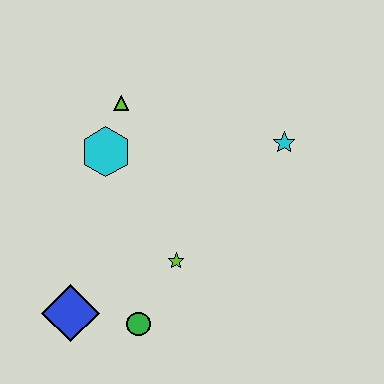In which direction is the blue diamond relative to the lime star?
The blue diamond is to the left of the lime star.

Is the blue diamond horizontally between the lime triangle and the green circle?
No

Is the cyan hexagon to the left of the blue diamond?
No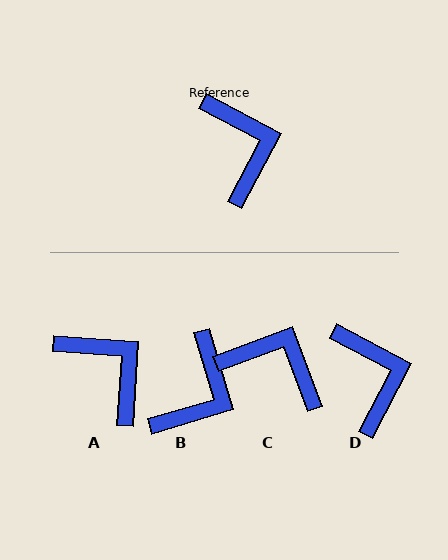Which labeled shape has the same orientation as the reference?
D.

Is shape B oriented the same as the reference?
No, it is off by about 46 degrees.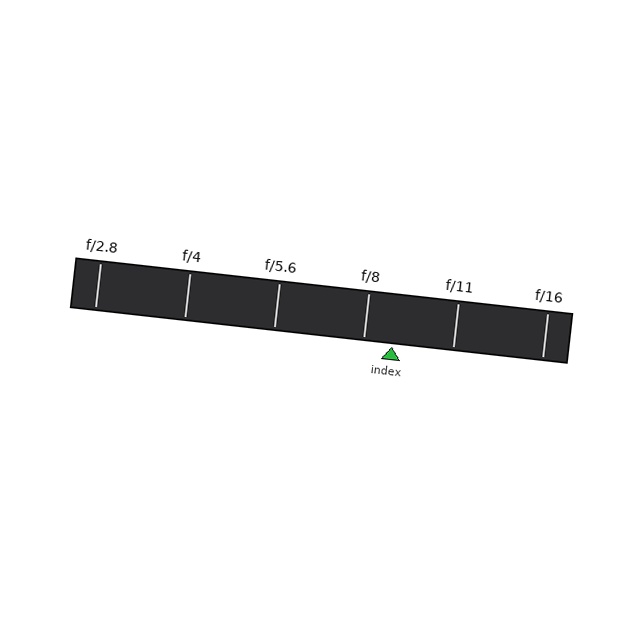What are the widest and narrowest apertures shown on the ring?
The widest aperture shown is f/2.8 and the narrowest is f/16.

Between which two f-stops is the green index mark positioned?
The index mark is between f/8 and f/11.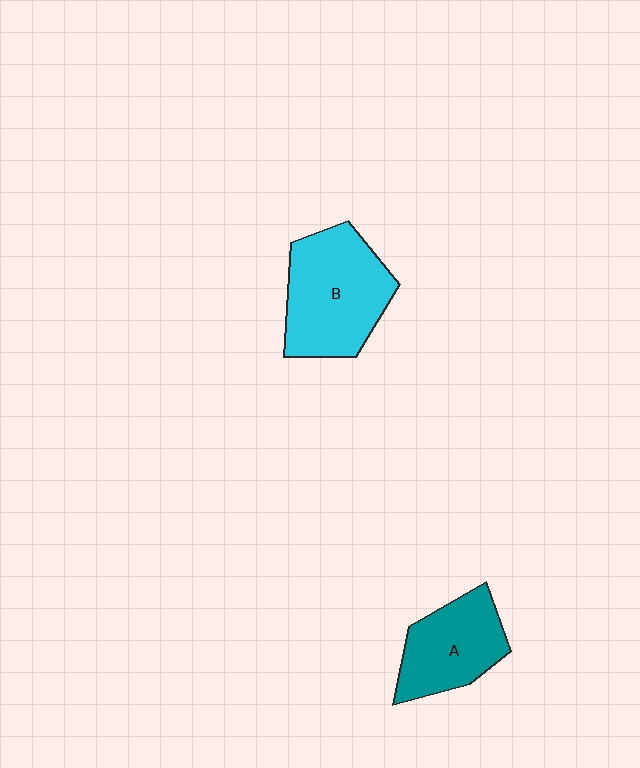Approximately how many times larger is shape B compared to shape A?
Approximately 1.4 times.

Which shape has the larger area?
Shape B (cyan).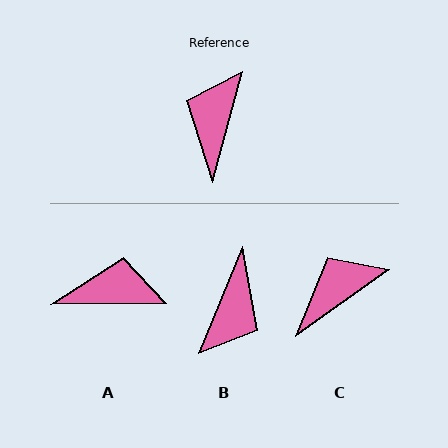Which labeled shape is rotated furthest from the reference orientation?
B, about 173 degrees away.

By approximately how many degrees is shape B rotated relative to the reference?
Approximately 173 degrees counter-clockwise.